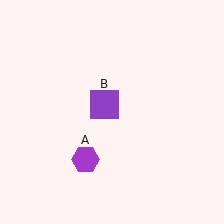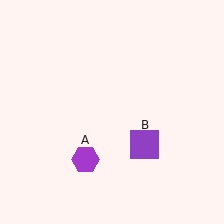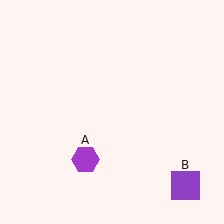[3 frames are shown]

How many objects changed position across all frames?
1 object changed position: purple square (object B).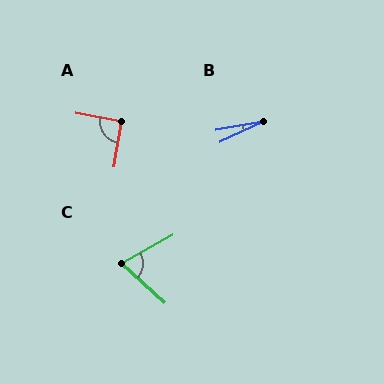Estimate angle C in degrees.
Approximately 71 degrees.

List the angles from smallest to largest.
B (16°), C (71°), A (91°).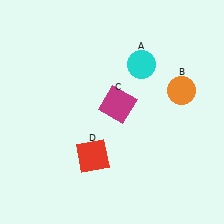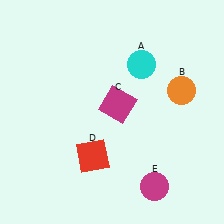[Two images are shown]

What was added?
A magenta circle (E) was added in Image 2.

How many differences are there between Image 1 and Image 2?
There is 1 difference between the two images.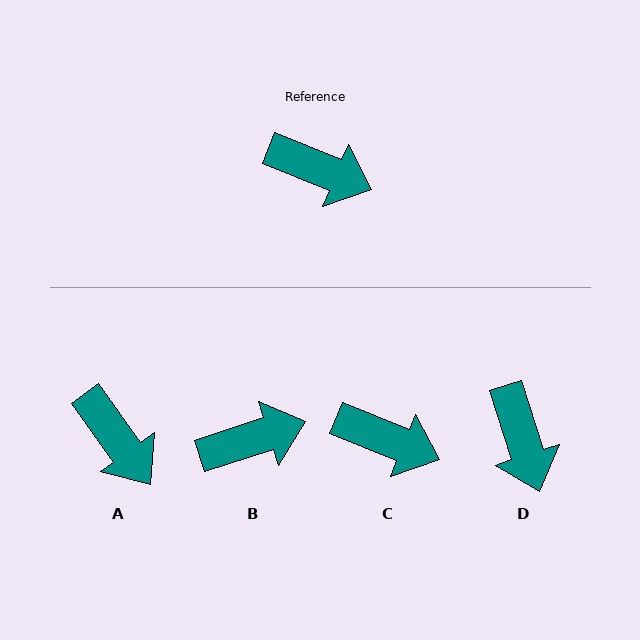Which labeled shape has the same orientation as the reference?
C.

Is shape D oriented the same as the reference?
No, it is off by about 50 degrees.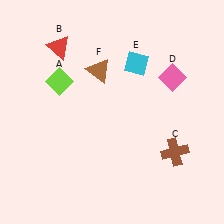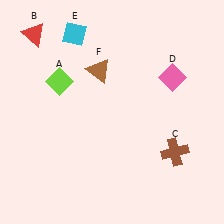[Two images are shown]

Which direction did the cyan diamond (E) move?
The cyan diamond (E) moved left.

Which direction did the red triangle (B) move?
The red triangle (B) moved left.